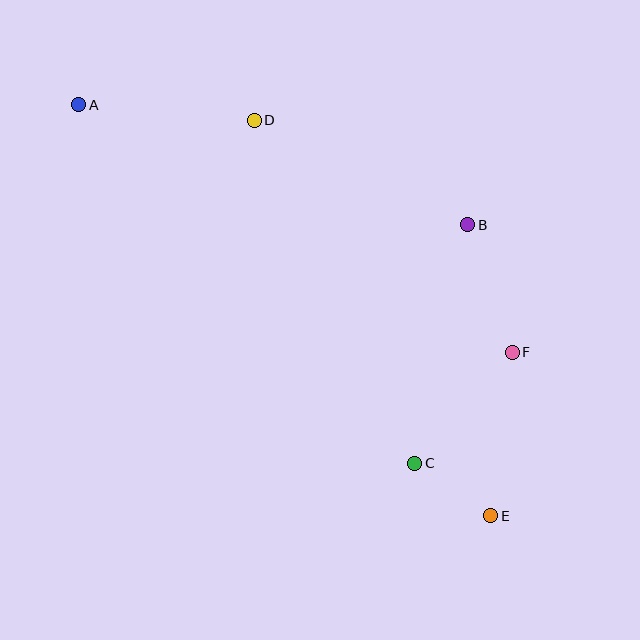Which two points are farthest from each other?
Points A and E are farthest from each other.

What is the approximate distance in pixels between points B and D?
The distance between B and D is approximately 238 pixels.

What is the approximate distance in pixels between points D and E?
The distance between D and E is approximately 461 pixels.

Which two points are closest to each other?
Points C and E are closest to each other.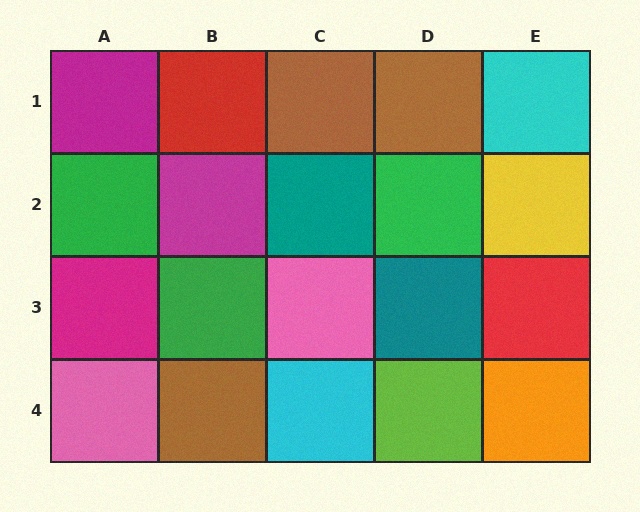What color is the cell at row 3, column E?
Red.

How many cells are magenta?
3 cells are magenta.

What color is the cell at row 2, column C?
Teal.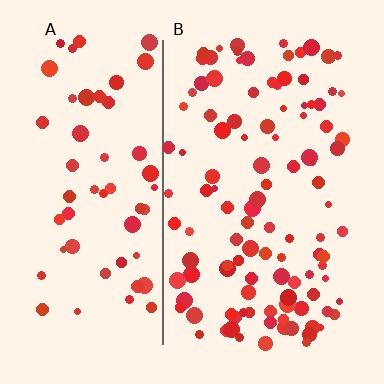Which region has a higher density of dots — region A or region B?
B (the right).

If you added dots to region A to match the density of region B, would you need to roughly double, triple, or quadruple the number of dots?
Approximately double.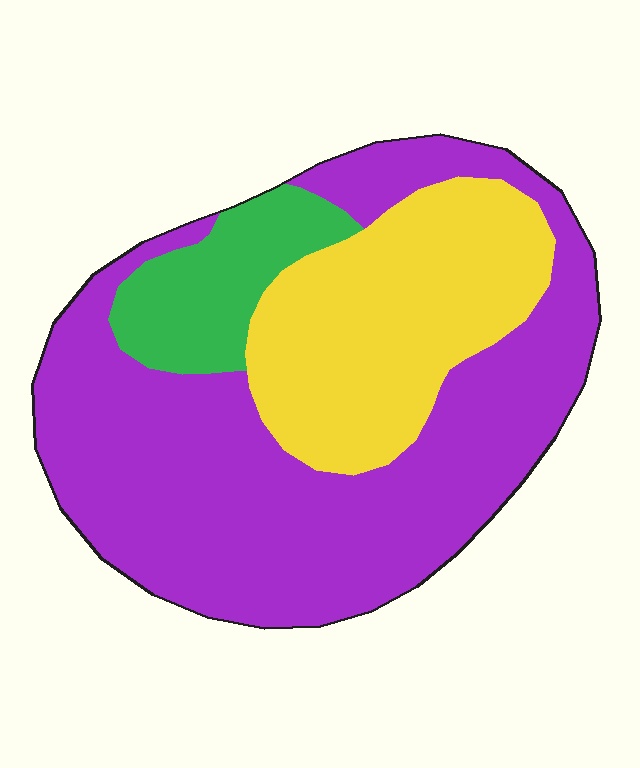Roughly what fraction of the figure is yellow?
Yellow covers roughly 30% of the figure.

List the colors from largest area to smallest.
From largest to smallest: purple, yellow, green.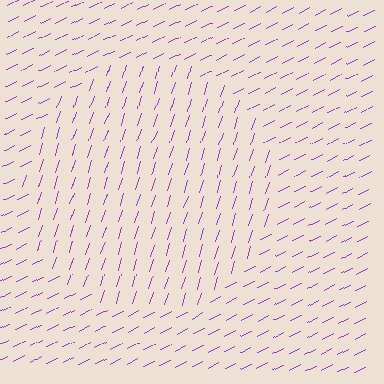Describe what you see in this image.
The image is filled with small purple line segments. A circle region in the image has lines oriented differently from the surrounding lines, creating a visible texture boundary.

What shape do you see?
I see a circle.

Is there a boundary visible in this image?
Yes, there is a texture boundary formed by a change in line orientation.